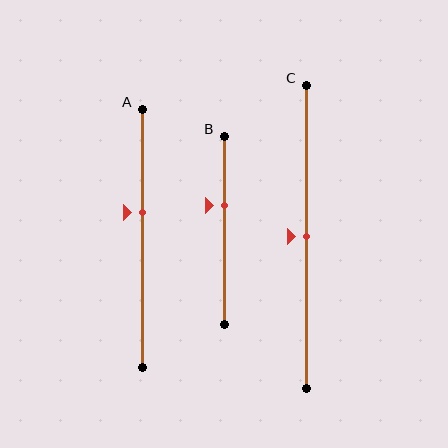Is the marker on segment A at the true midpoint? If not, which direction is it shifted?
No, the marker on segment A is shifted upward by about 10% of the segment length.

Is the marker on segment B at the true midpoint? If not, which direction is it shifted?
No, the marker on segment B is shifted upward by about 13% of the segment length.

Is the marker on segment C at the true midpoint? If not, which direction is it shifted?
Yes, the marker on segment C is at the true midpoint.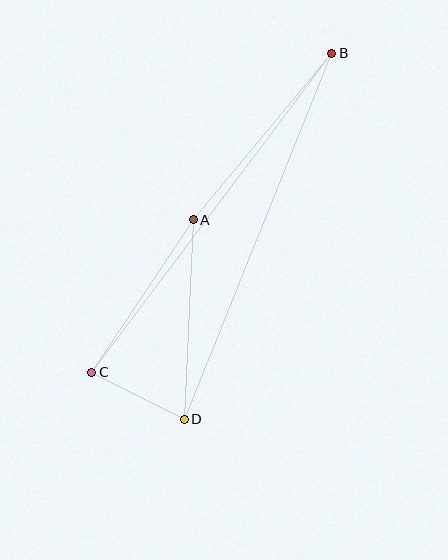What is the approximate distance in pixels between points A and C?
The distance between A and C is approximately 183 pixels.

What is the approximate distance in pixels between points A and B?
The distance between A and B is approximately 216 pixels.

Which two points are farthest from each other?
Points B and C are farthest from each other.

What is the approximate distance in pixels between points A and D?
The distance between A and D is approximately 200 pixels.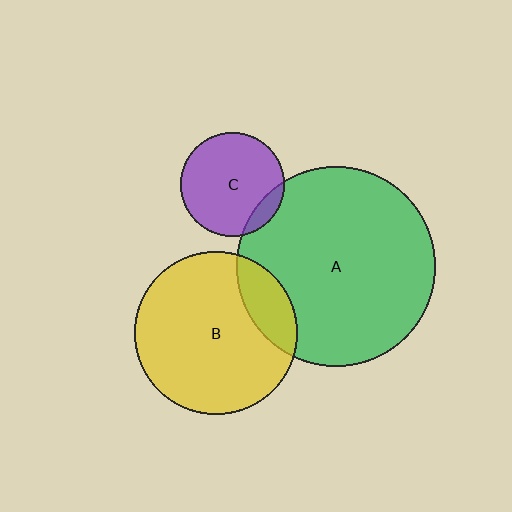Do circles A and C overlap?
Yes.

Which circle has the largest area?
Circle A (green).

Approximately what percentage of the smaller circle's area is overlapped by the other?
Approximately 10%.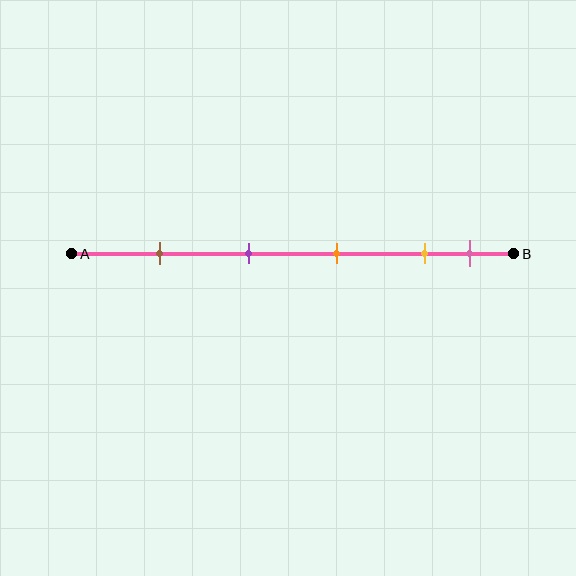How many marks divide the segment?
There are 5 marks dividing the segment.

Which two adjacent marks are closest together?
The yellow and pink marks are the closest adjacent pair.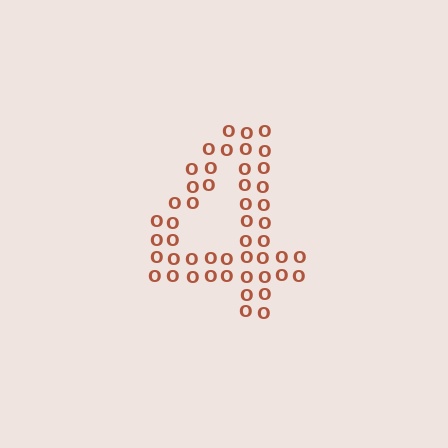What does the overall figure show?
The overall figure shows the digit 4.